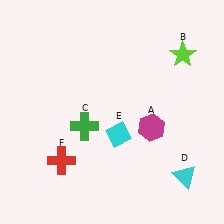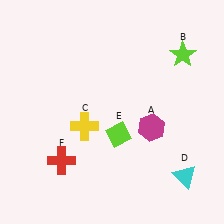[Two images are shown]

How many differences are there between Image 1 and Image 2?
There are 2 differences between the two images.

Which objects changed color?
C changed from green to yellow. E changed from cyan to lime.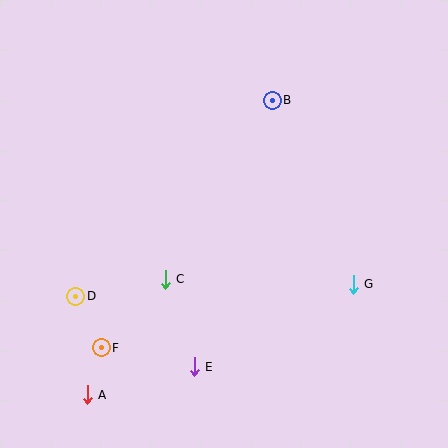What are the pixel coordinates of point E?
Point E is at (194, 367).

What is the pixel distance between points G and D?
The distance between G and D is 278 pixels.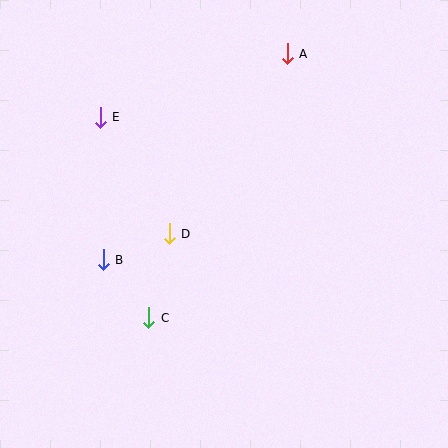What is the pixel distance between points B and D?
The distance between B and D is 71 pixels.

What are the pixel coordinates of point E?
Point E is at (100, 117).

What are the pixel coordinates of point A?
Point A is at (287, 54).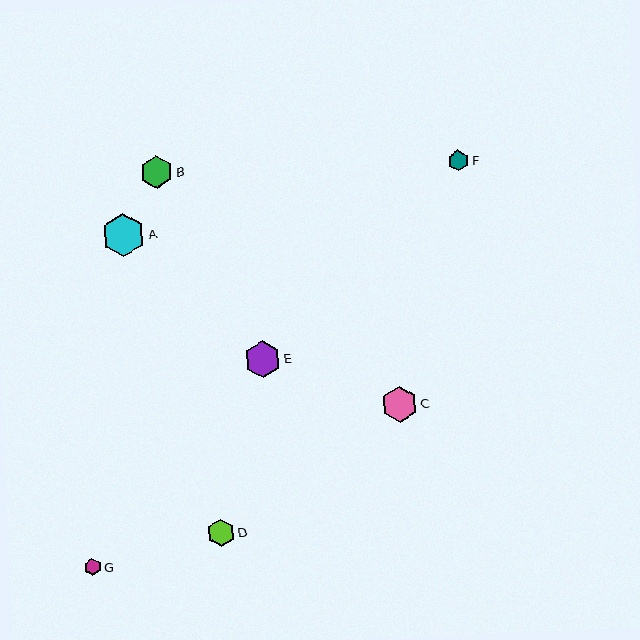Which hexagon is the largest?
Hexagon A is the largest with a size of approximately 43 pixels.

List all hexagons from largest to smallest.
From largest to smallest: A, E, C, B, D, F, G.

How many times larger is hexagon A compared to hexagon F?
Hexagon A is approximately 2.0 times the size of hexagon F.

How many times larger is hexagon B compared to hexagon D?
Hexagon B is approximately 1.2 times the size of hexagon D.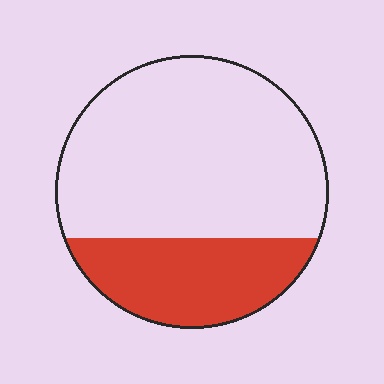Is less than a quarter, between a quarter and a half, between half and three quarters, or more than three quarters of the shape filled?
Between a quarter and a half.